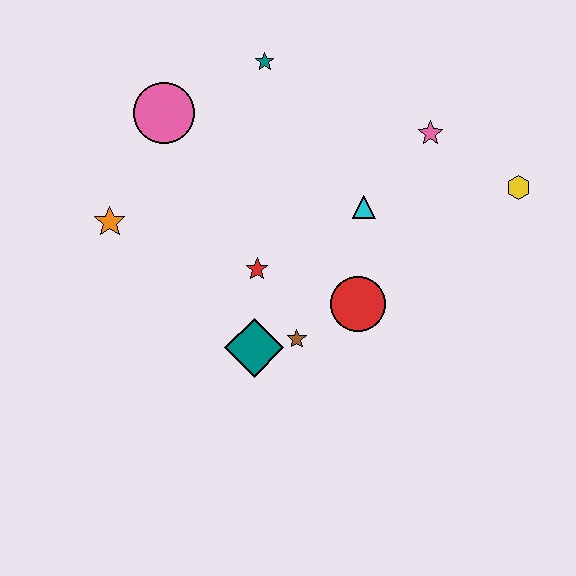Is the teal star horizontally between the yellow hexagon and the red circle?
No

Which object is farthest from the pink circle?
The yellow hexagon is farthest from the pink circle.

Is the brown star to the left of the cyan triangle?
Yes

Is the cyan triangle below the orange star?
No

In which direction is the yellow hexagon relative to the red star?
The yellow hexagon is to the right of the red star.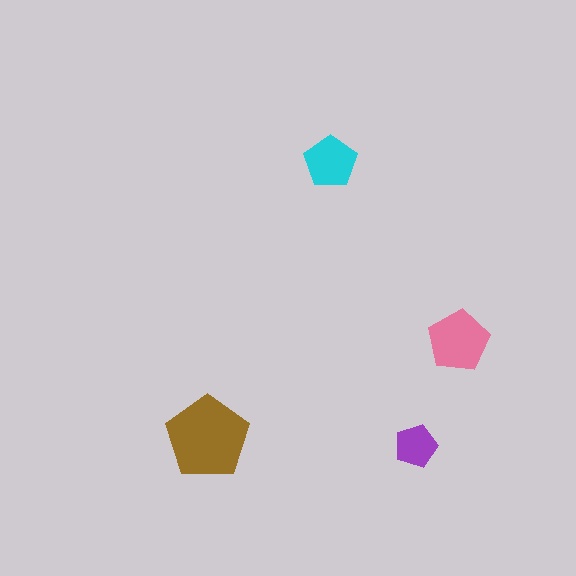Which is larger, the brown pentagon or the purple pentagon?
The brown one.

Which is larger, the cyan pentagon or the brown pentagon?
The brown one.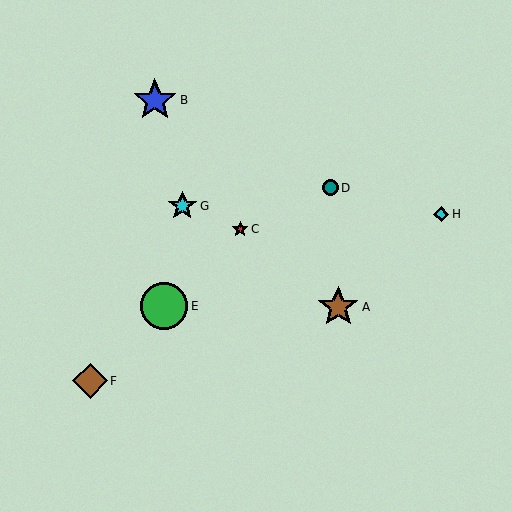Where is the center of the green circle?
The center of the green circle is at (164, 306).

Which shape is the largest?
The green circle (labeled E) is the largest.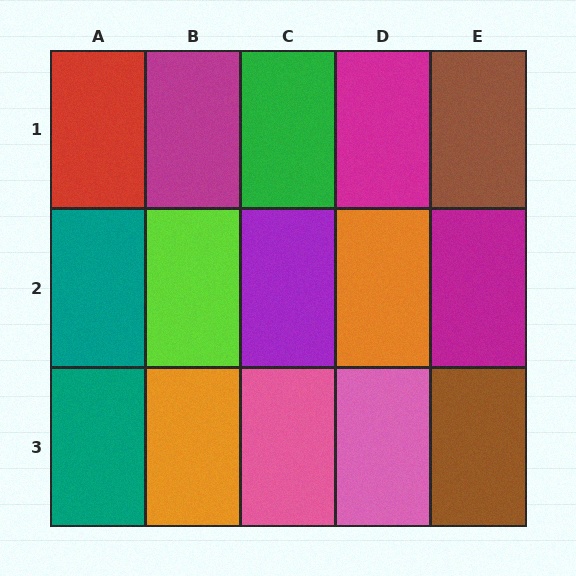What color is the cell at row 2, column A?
Teal.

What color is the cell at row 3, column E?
Brown.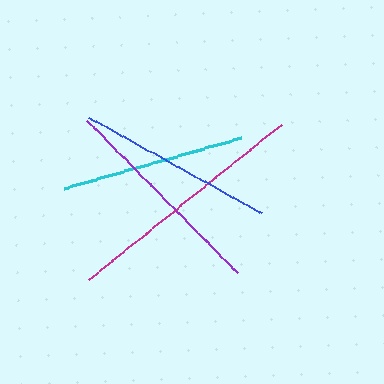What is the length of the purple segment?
The purple segment is approximately 214 pixels long.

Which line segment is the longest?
The magenta line is the longest at approximately 247 pixels.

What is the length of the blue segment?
The blue segment is approximately 197 pixels long.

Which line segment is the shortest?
The cyan line is the shortest at approximately 184 pixels.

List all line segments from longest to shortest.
From longest to shortest: magenta, purple, blue, cyan.